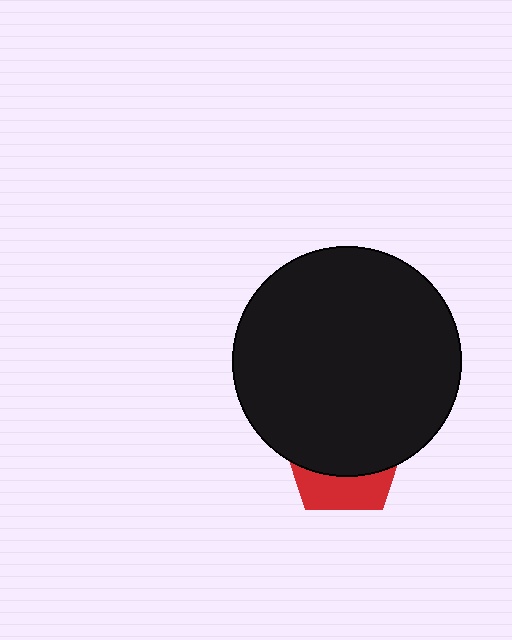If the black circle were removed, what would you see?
You would see the complete red pentagon.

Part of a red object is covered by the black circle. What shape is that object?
It is a pentagon.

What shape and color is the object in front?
The object in front is a black circle.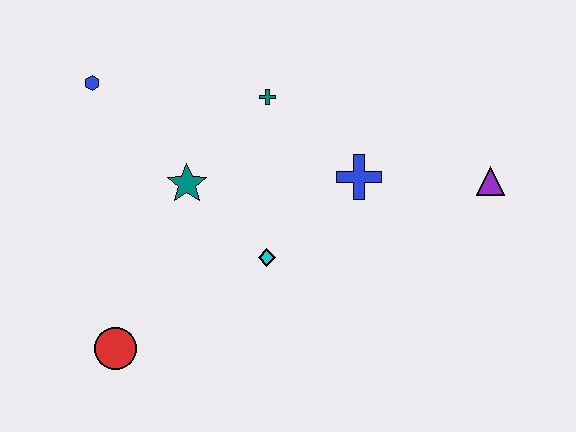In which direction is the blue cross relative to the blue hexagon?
The blue cross is to the right of the blue hexagon.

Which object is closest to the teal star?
The cyan diamond is closest to the teal star.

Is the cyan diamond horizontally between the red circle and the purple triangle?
Yes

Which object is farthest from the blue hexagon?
The purple triangle is farthest from the blue hexagon.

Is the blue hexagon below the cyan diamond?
No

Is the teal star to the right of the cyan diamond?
No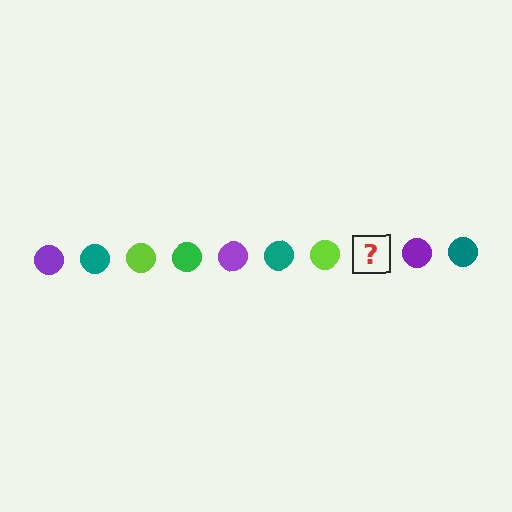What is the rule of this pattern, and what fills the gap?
The rule is that the pattern cycles through purple, teal, lime, green circles. The gap should be filled with a green circle.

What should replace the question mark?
The question mark should be replaced with a green circle.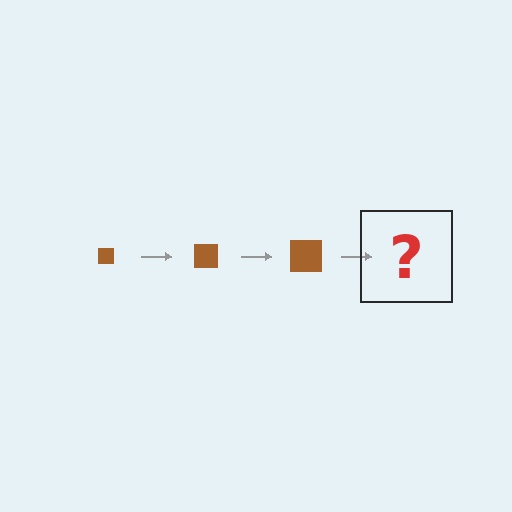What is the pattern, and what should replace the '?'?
The pattern is that the square gets progressively larger each step. The '?' should be a brown square, larger than the previous one.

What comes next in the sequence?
The next element should be a brown square, larger than the previous one.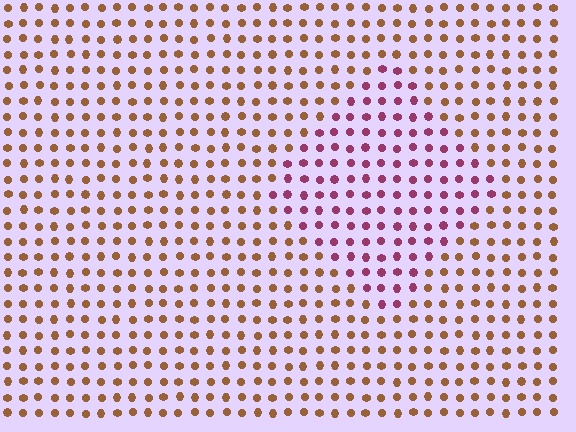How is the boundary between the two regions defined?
The boundary is defined purely by a slight shift in hue (about 57 degrees). Spacing, size, and orientation are identical on both sides.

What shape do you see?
I see a diamond.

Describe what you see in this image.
The image is filled with small brown elements in a uniform arrangement. A diamond-shaped region is visible where the elements are tinted to a slightly different hue, forming a subtle color boundary.